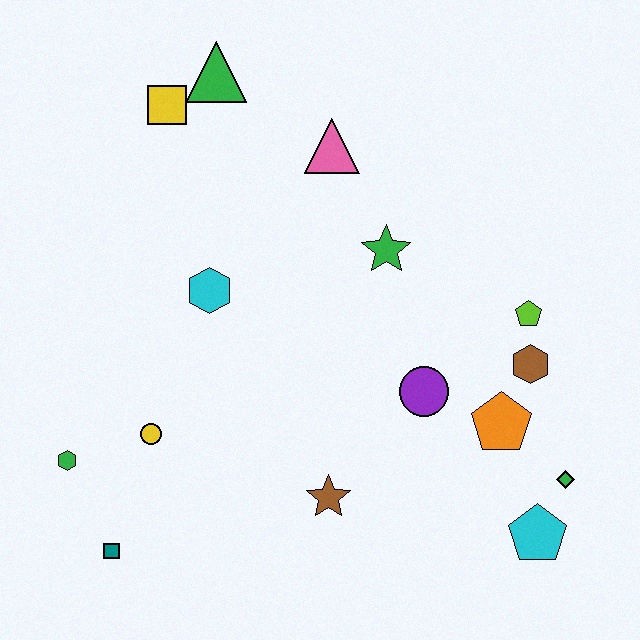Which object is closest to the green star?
The pink triangle is closest to the green star.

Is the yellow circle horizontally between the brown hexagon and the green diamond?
No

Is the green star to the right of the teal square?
Yes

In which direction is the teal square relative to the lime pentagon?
The teal square is to the left of the lime pentagon.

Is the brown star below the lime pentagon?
Yes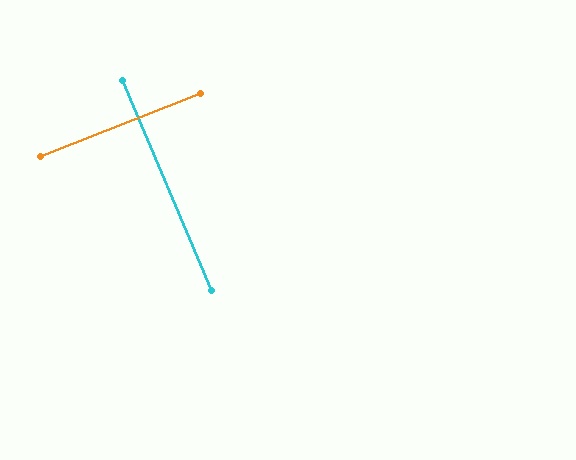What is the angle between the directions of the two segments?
Approximately 88 degrees.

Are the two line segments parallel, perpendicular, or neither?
Perpendicular — they meet at approximately 88°.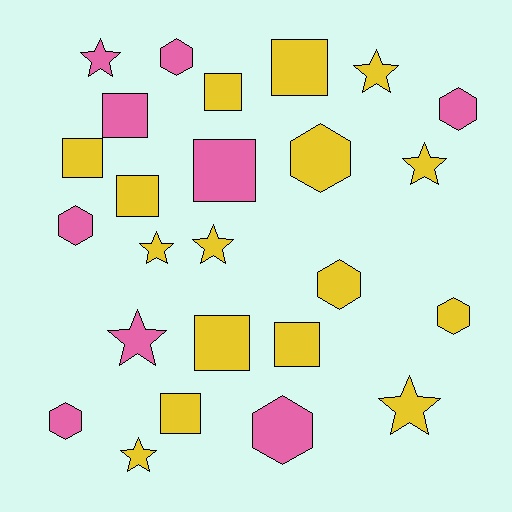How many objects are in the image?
There are 25 objects.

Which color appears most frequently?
Yellow, with 16 objects.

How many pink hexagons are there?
There are 5 pink hexagons.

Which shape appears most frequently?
Square, with 9 objects.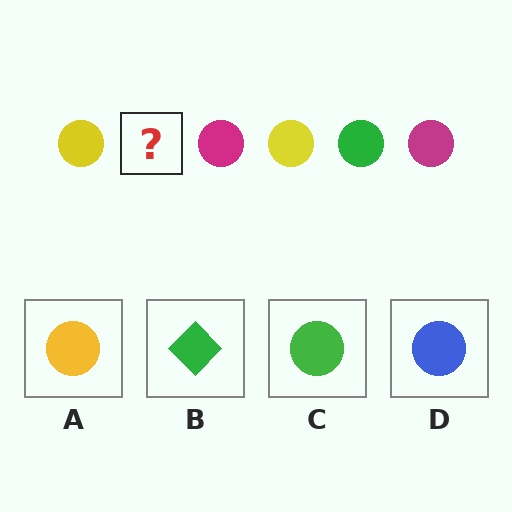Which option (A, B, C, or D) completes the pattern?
C.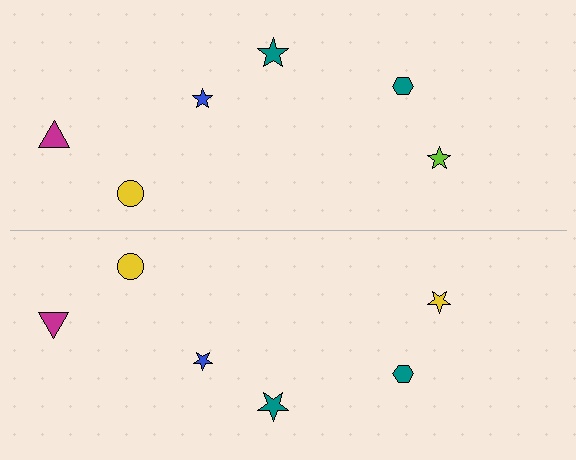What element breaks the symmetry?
The yellow star on the bottom side breaks the symmetry — its mirror counterpart is lime.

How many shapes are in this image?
There are 12 shapes in this image.